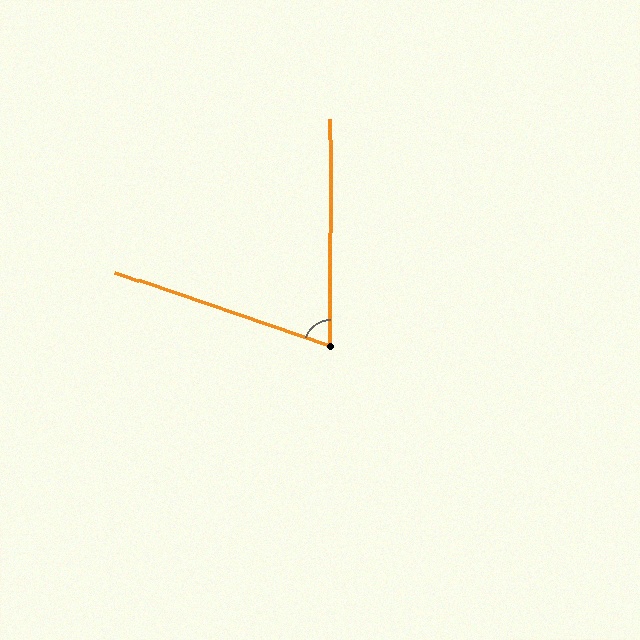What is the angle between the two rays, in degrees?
Approximately 71 degrees.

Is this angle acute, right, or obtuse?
It is acute.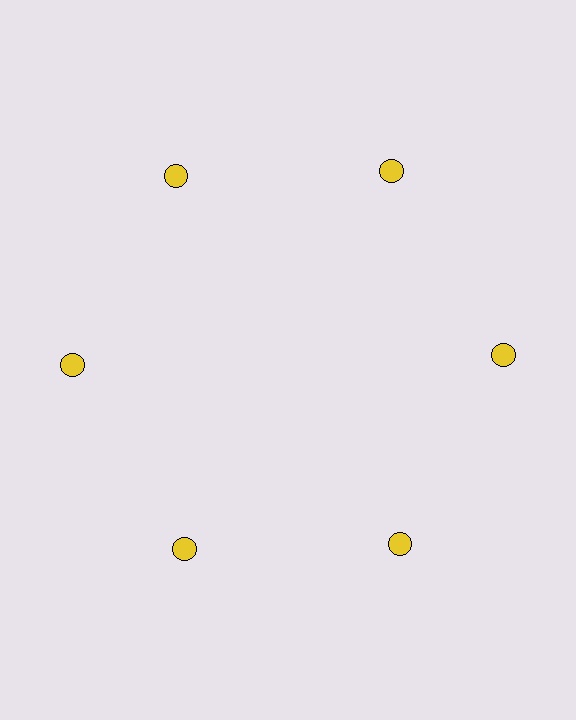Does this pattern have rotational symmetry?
Yes, this pattern has 6-fold rotational symmetry. It looks the same after rotating 60 degrees around the center.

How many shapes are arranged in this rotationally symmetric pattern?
There are 6 shapes, arranged in 6 groups of 1.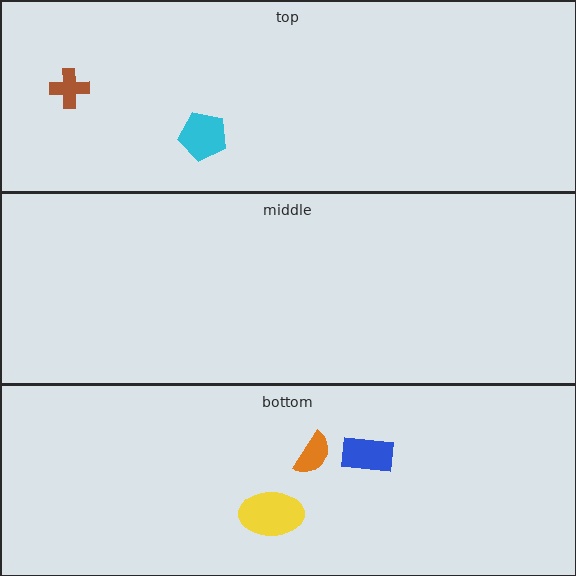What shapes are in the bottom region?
The blue rectangle, the orange semicircle, the yellow ellipse.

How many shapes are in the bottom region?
3.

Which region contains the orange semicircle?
The bottom region.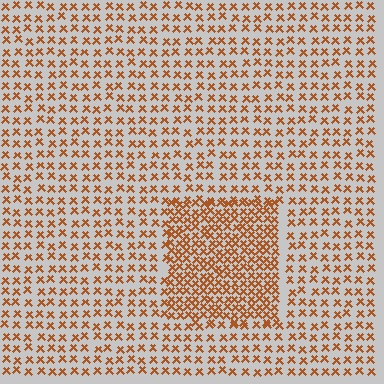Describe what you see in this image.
The image contains small brown elements arranged at two different densities. A rectangle-shaped region is visible where the elements are more densely packed than the surrounding area.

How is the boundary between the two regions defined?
The boundary is defined by a change in element density (approximately 2.0x ratio). All elements are the same color, size, and shape.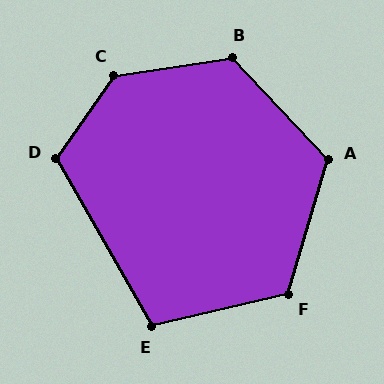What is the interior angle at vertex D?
Approximately 115 degrees (obtuse).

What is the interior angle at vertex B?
Approximately 125 degrees (obtuse).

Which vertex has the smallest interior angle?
E, at approximately 106 degrees.